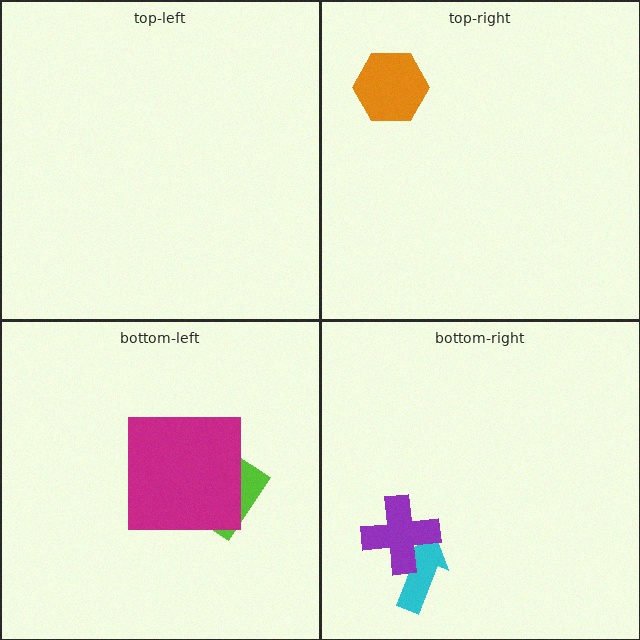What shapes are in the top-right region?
The orange hexagon.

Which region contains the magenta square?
The bottom-left region.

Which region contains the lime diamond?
The bottom-left region.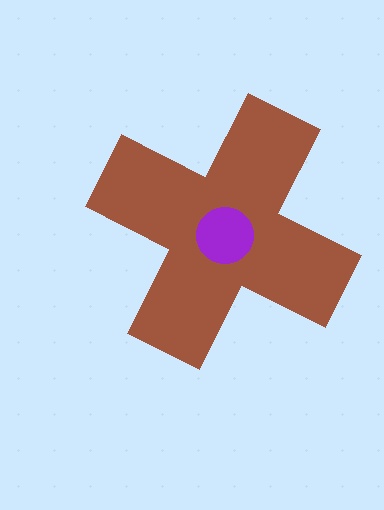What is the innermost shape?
The purple circle.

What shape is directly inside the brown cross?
The purple circle.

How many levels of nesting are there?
2.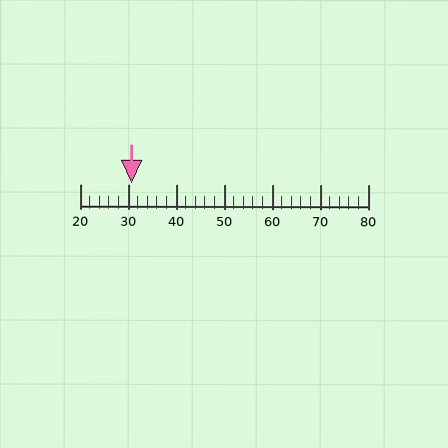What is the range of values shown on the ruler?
The ruler shows values from 20 to 80.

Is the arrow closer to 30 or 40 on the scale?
The arrow is closer to 30.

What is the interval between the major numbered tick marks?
The major tick marks are spaced 10 units apart.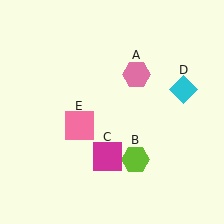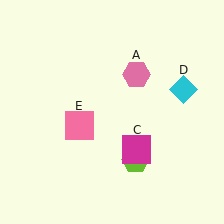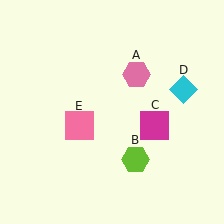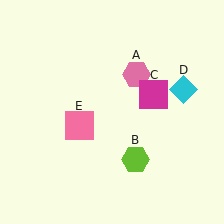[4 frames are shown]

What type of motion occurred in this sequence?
The magenta square (object C) rotated counterclockwise around the center of the scene.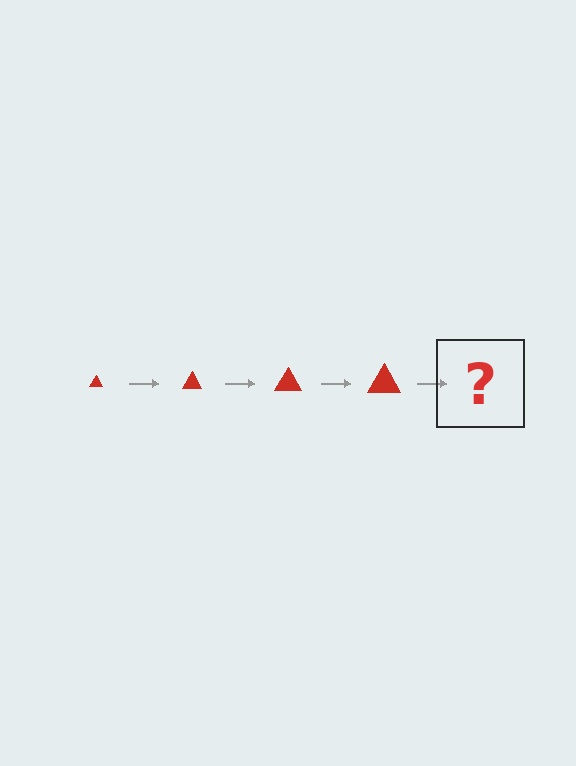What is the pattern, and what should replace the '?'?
The pattern is that the triangle gets progressively larger each step. The '?' should be a red triangle, larger than the previous one.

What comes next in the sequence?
The next element should be a red triangle, larger than the previous one.